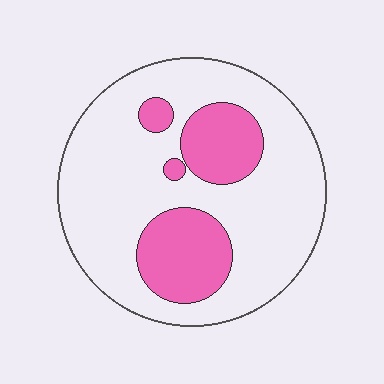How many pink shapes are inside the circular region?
4.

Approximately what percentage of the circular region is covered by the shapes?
Approximately 25%.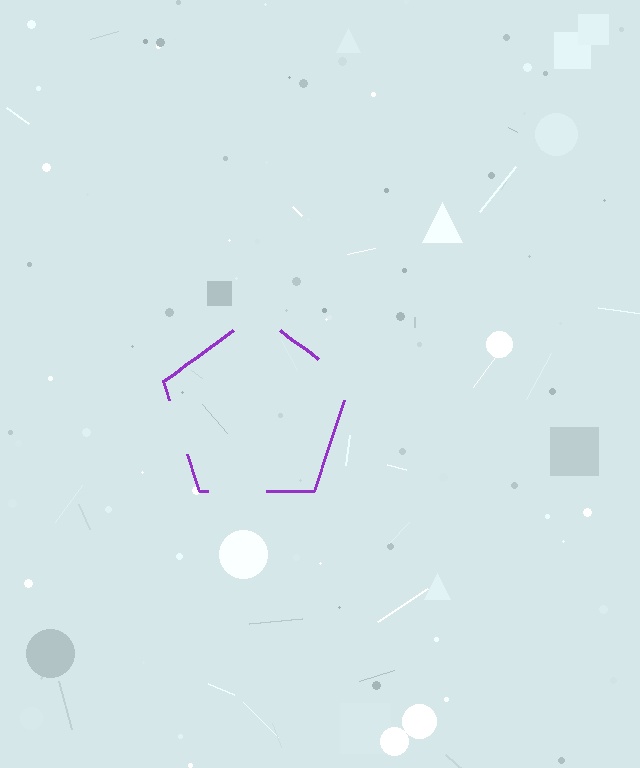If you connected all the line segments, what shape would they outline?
They would outline a pentagon.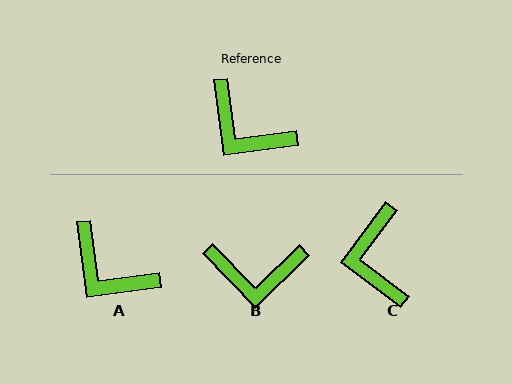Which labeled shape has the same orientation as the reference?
A.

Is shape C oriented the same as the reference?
No, it is off by about 44 degrees.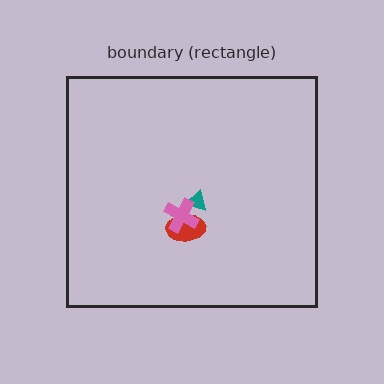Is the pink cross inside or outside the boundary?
Inside.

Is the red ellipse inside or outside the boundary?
Inside.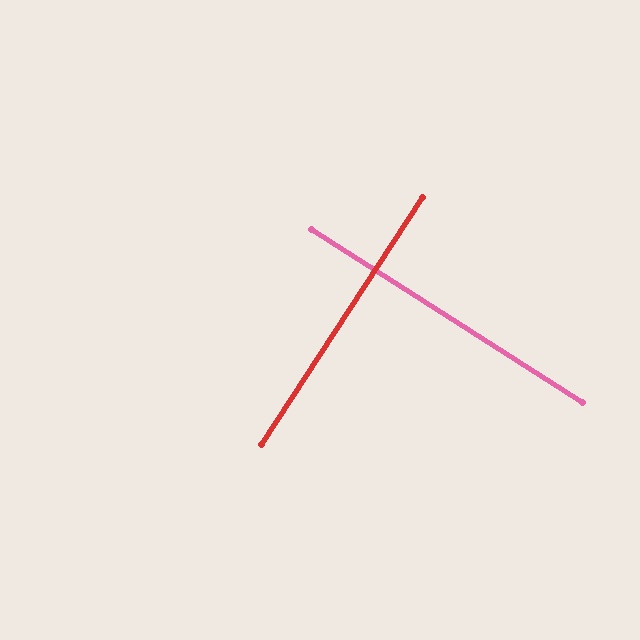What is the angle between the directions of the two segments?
Approximately 89 degrees.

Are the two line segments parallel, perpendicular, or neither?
Perpendicular — they meet at approximately 89°.